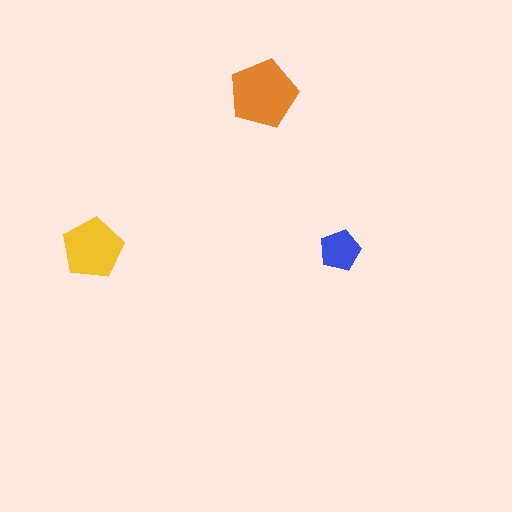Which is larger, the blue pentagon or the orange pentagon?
The orange one.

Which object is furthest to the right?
The blue pentagon is rightmost.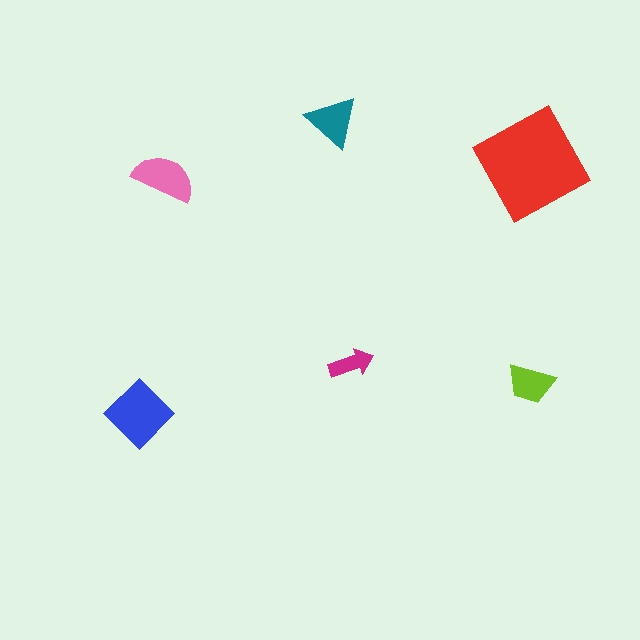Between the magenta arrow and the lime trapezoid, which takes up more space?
The lime trapezoid.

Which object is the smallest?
The magenta arrow.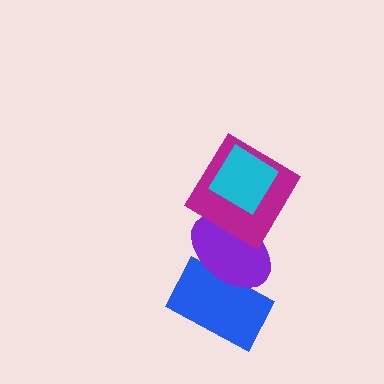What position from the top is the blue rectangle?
The blue rectangle is 4th from the top.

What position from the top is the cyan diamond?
The cyan diamond is 1st from the top.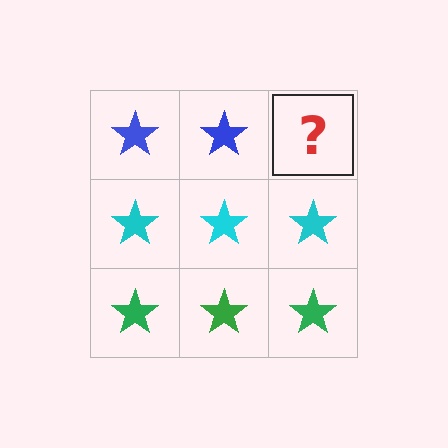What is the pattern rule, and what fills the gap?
The rule is that each row has a consistent color. The gap should be filled with a blue star.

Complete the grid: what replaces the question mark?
The question mark should be replaced with a blue star.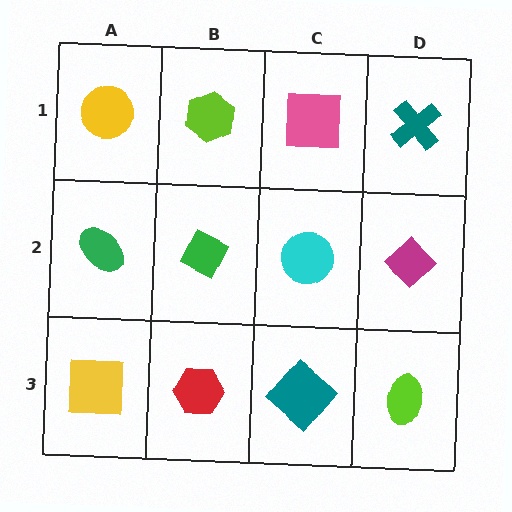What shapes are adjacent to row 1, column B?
A green diamond (row 2, column B), a yellow circle (row 1, column A), a pink square (row 1, column C).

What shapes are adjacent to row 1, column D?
A magenta diamond (row 2, column D), a pink square (row 1, column C).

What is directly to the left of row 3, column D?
A teal diamond.